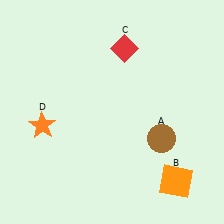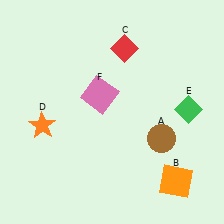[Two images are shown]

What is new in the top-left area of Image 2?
A pink square (F) was added in the top-left area of Image 2.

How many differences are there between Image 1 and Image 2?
There are 2 differences between the two images.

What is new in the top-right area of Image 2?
A green diamond (E) was added in the top-right area of Image 2.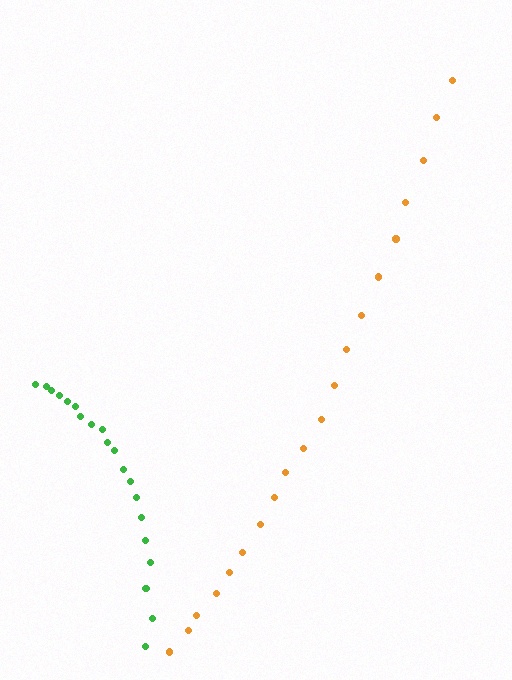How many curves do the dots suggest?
There are 2 distinct paths.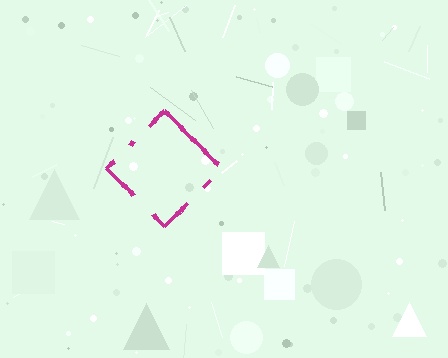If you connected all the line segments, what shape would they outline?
They would outline a diamond.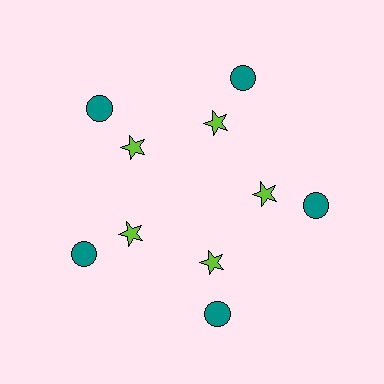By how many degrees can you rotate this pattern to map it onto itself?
The pattern maps onto itself every 72 degrees of rotation.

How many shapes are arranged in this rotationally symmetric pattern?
There are 10 shapes, arranged in 5 groups of 2.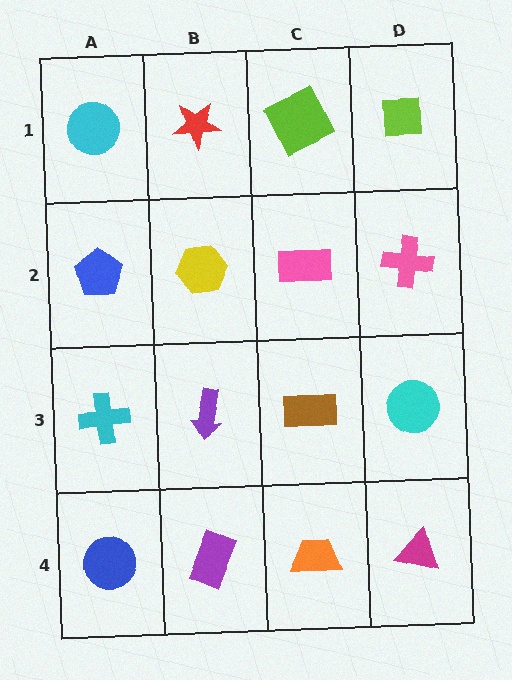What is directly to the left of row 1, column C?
A red star.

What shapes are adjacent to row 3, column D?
A pink cross (row 2, column D), a magenta triangle (row 4, column D), a brown rectangle (row 3, column C).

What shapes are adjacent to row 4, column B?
A purple arrow (row 3, column B), a blue circle (row 4, column A), an orange trapezoid (row 4, column C).